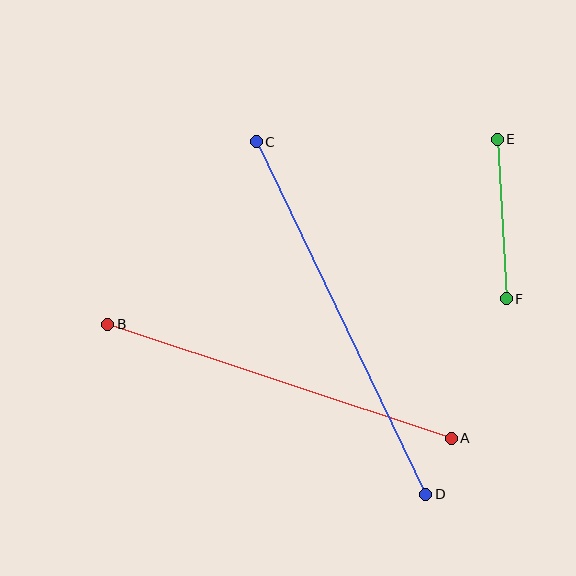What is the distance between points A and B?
The distance is approximately 362 pixels.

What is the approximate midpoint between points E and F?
The midpoint is at approximately (502, 219) pixels.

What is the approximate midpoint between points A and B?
The midpoint is at approximately (279, 381) pixels.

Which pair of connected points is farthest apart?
Points C and D are farthest apart.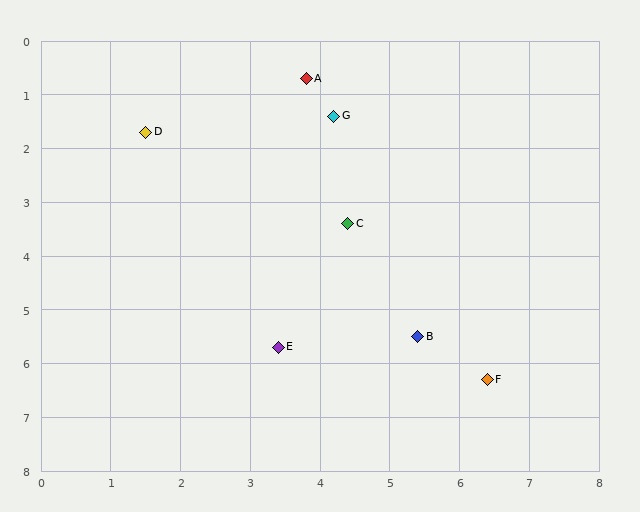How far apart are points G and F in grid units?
Points G and F are about 5.4 grid units apart.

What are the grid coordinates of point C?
Point C is at approximately (4.4, 3.4).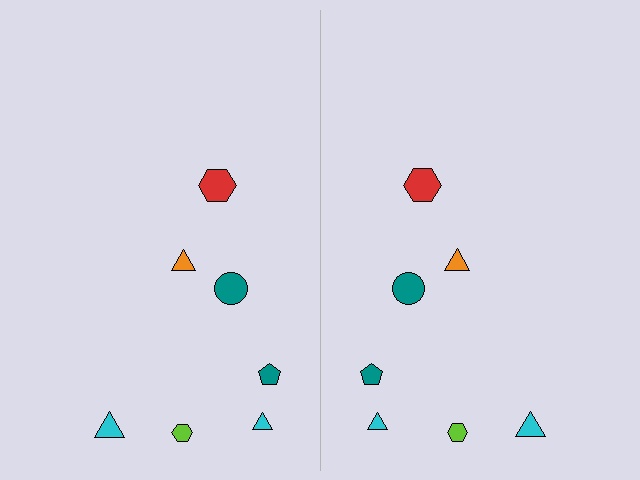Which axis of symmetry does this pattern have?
The pattern has a vertical axis of symmetry running through the center of the image.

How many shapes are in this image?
There are 14 shapes in this image.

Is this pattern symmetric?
Yes, this pattern has bilateral (reflection) symmetry.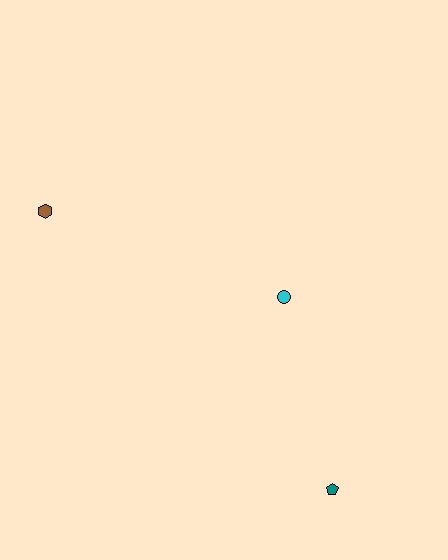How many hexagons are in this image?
There is 1 hexagon.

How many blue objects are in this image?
There are no blue objects.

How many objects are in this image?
There are 3 objects.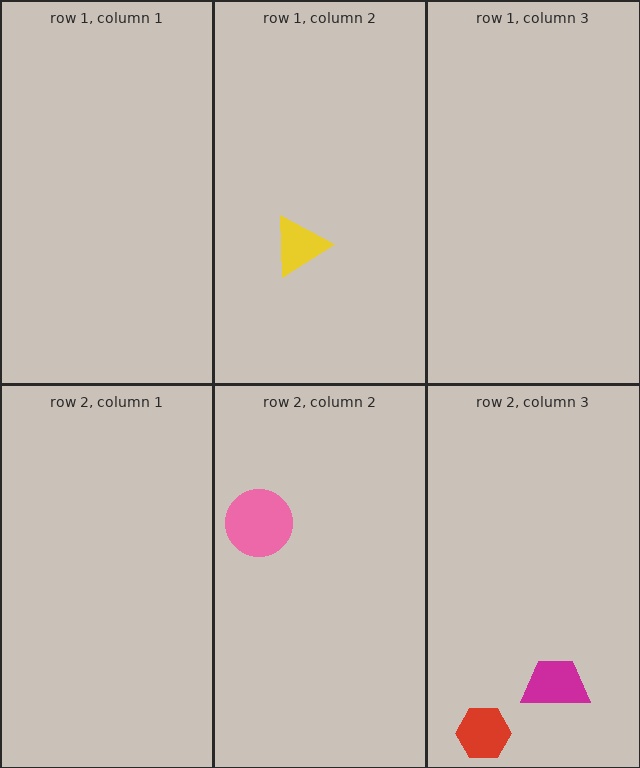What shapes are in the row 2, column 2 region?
The pink circle.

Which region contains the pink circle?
The row 2, column 2 region.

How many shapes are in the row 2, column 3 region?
2.